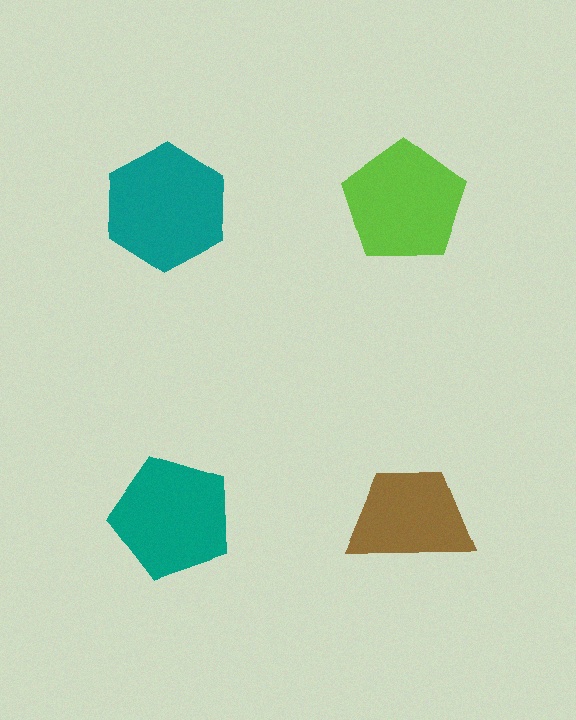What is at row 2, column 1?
A teal pentagon.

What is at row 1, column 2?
A lime pentagon.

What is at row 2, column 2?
A brown trapezoid.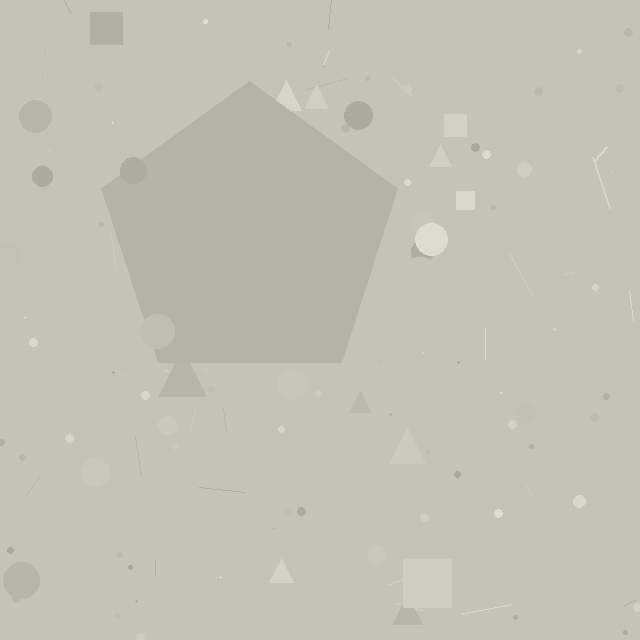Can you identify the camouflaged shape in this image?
The camouflaged shape is a pentagon.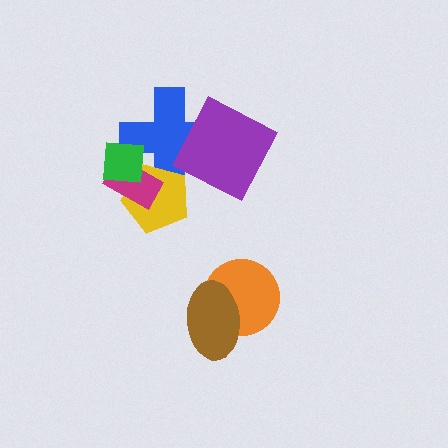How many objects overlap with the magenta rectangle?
3 objects overlap with the magenta rectangle.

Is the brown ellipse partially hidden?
No, no other shape covers it.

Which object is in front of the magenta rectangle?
The green square is in front of the magenta rectangle.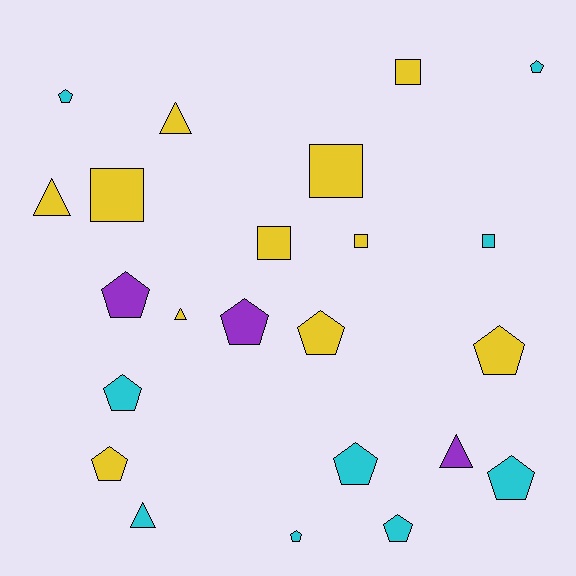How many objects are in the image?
There are 23 objects.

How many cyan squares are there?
There is 1 cyan square.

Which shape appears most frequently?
Pentagon, with 12 objects.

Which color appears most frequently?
Yellow, with 11 objects.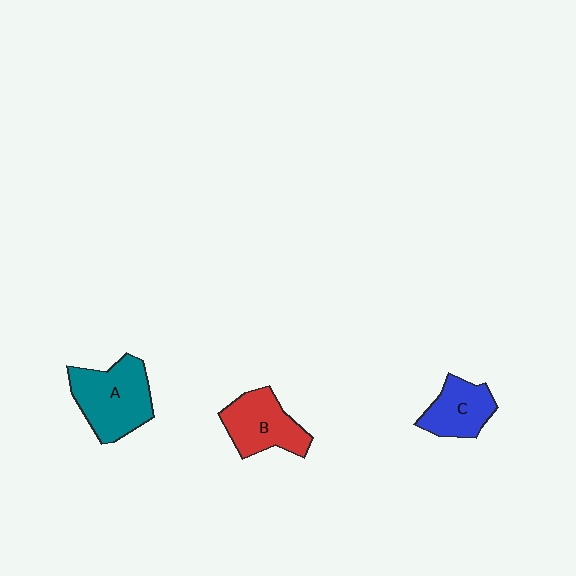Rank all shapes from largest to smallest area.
From largest to smallest: A (teal), B (red), C (blue).